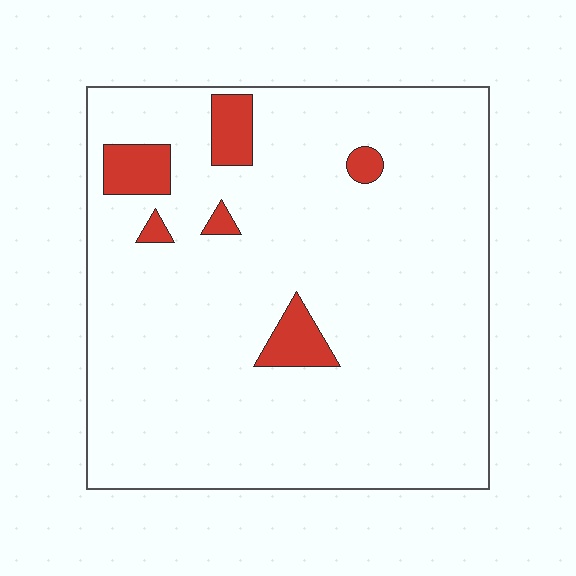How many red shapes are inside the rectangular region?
6.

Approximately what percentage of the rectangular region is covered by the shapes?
Approximately 10%.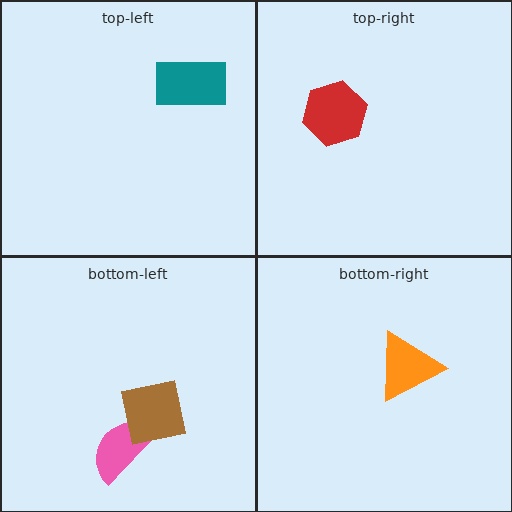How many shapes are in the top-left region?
1.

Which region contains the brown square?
The bottom-left region.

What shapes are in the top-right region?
The red hexagon.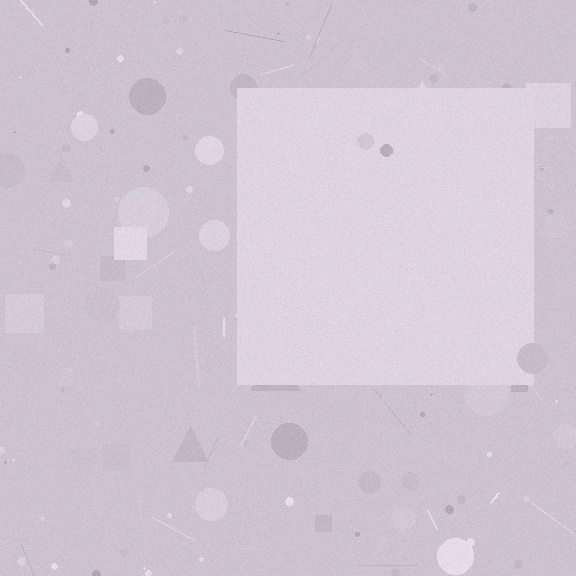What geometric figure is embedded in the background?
A square is embedded in the background.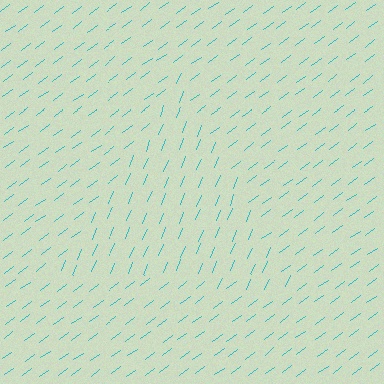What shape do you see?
I see a triangle.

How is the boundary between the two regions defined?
The boundary is defined purely by a change in line orientation (approximately 31 degrees difference). All lines are the same color and thickness.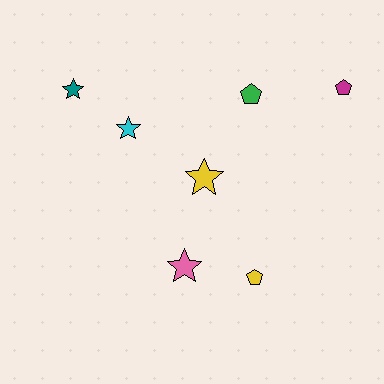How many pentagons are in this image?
There are 3 pentagons.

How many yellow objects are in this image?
There are 2 yellow objects.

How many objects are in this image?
There are 7 objects.